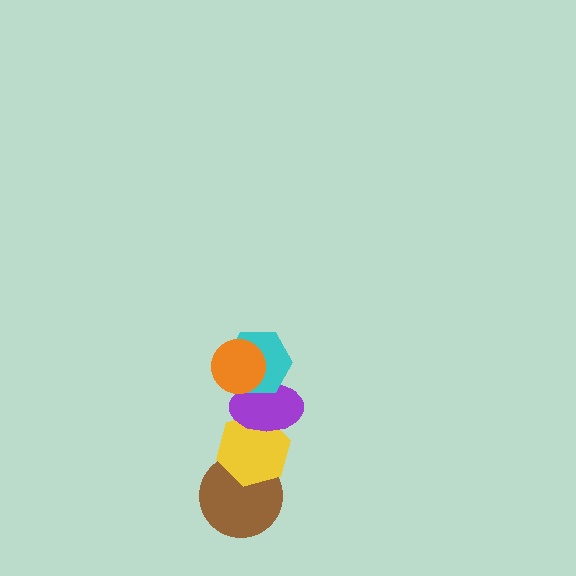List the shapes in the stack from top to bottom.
From top to bottom: the orange circle, the cyan hexagon, the purple ellipse, the yellow hexagon, the brown circle.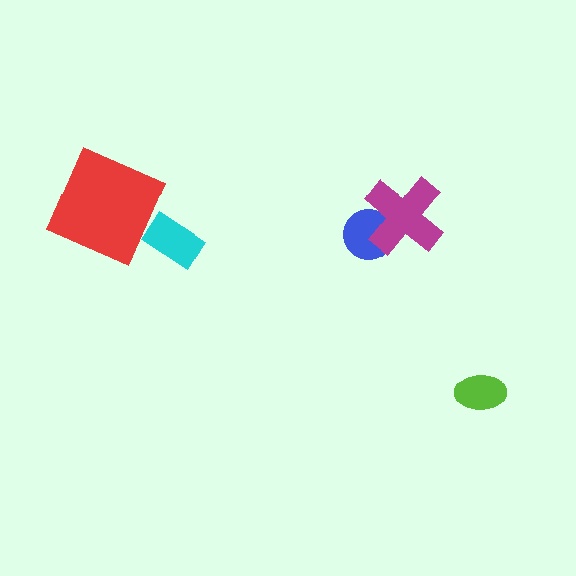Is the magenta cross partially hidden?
No, no other shape covers it.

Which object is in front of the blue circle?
The magenta cross is in front of the blue circle.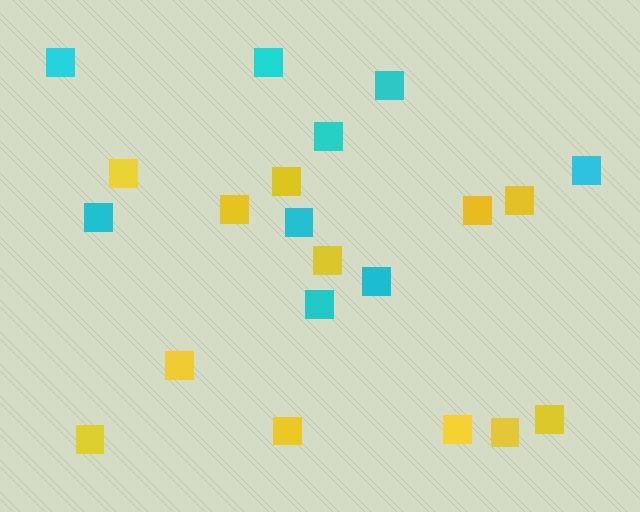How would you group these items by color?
There are 2 groups: one group of cyan squares (9) and one group of yellow squares (12).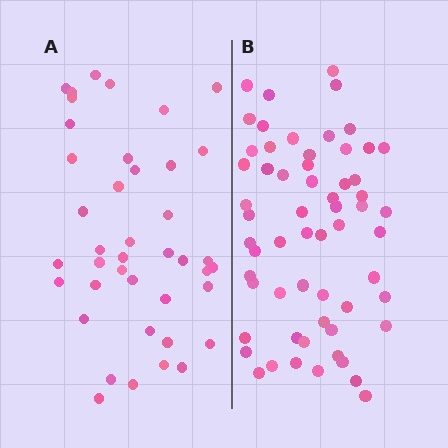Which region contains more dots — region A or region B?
Region B (the right region) has more dots.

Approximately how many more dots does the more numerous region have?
Region B has approximately 20 more dots than region A.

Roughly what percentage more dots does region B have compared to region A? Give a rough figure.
About 45% more.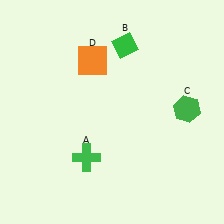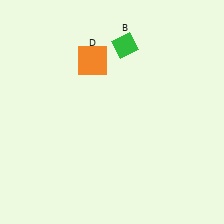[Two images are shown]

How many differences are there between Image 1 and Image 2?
There are 2 differences between the two images.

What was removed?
The green cross (A), the green hexagon (C) were removed in Image 2.